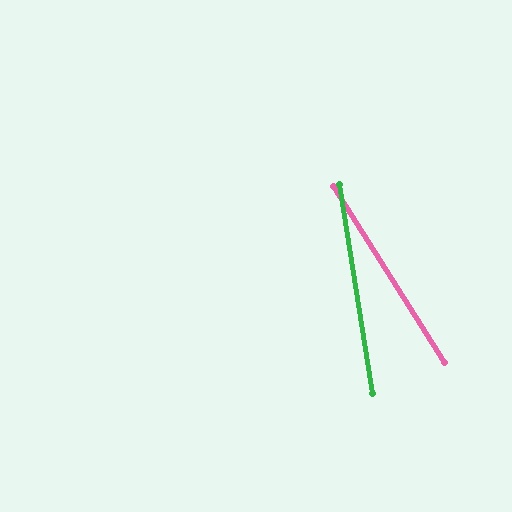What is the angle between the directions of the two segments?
Approximately 23 degrees.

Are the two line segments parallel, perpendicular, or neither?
Neither parallel nor perpendicular — they differ by about 23°.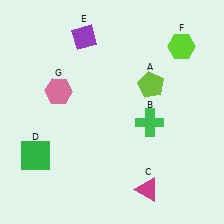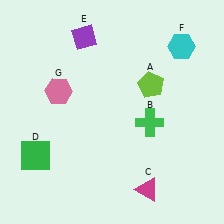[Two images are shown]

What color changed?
The hexagon (F) changed from lime in Image 1 to cyan in Image 2.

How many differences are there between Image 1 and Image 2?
There is 1 difference between the two images.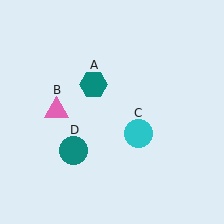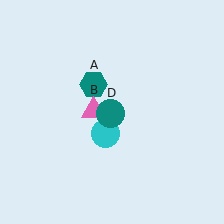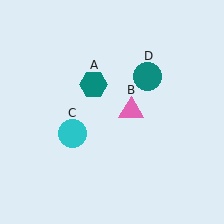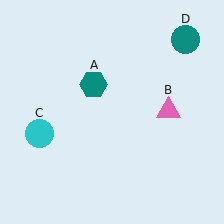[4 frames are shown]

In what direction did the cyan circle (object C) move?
The cyan circle (object C) moved left.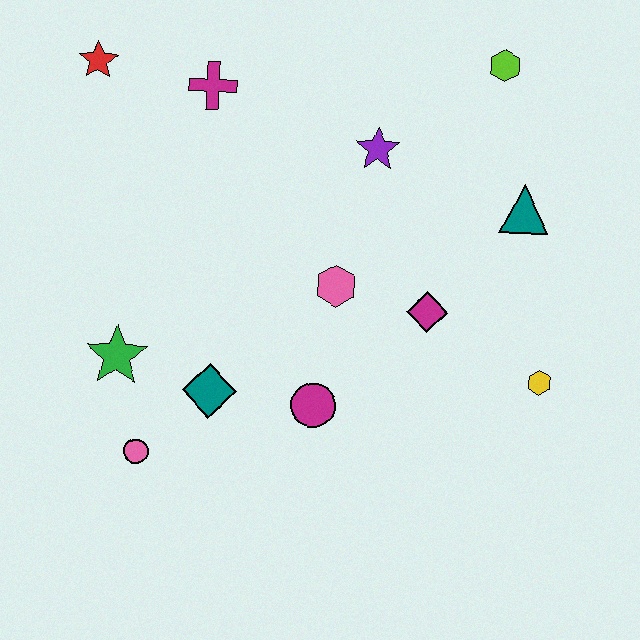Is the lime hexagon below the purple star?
No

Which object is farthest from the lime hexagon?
The pink circle is farthest from the lime hexagon.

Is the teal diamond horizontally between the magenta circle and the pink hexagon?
No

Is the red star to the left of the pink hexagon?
Yes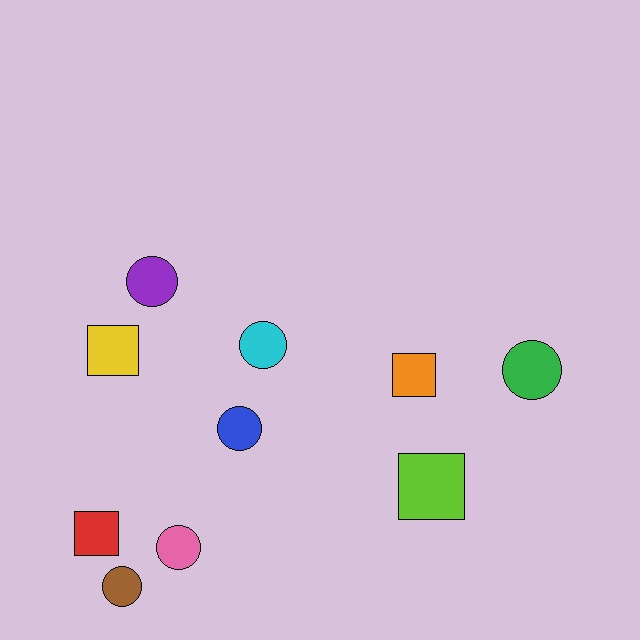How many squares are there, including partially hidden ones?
There are 4 squares.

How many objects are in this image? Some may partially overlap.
There are 10 objects.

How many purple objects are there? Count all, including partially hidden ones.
There is 1 purple object.